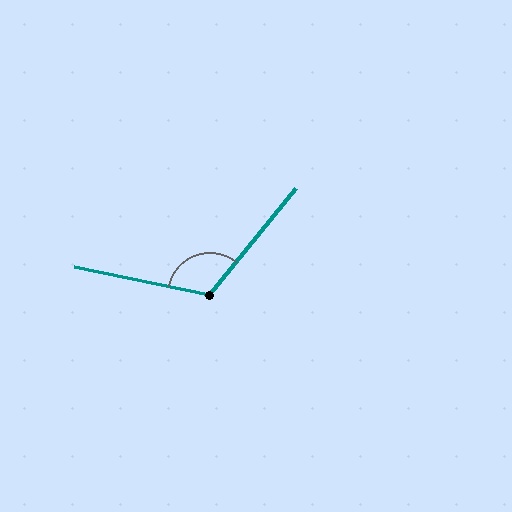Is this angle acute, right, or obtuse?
It is obtuse.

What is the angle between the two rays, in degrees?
Approximately 118 degrees.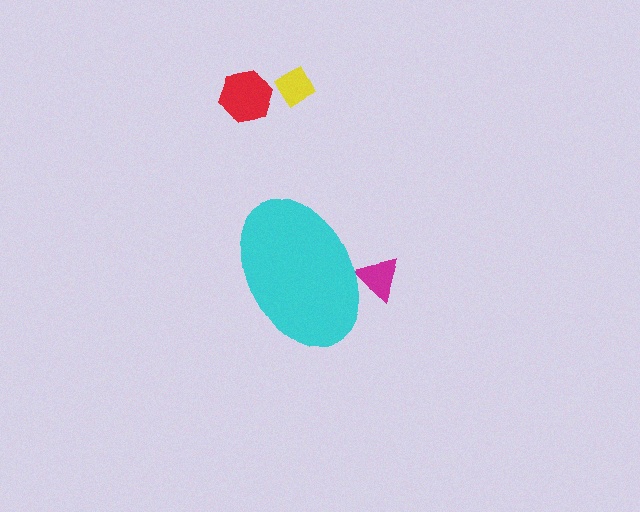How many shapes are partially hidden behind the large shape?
1 shape is partially hidden.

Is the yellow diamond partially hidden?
No, the yellow diamond is fully visible.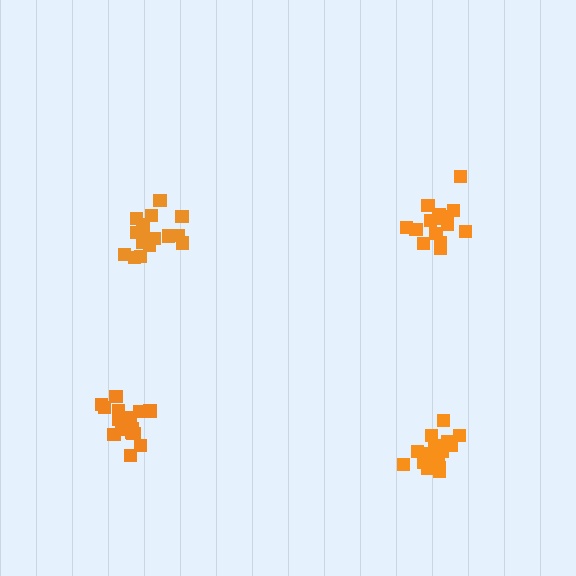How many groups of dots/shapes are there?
There are 4 groups.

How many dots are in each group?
Group 1: 18 dots, Group 2: 15 dots, Group 3: 19 dots, Group 4: 18 dots (70 total).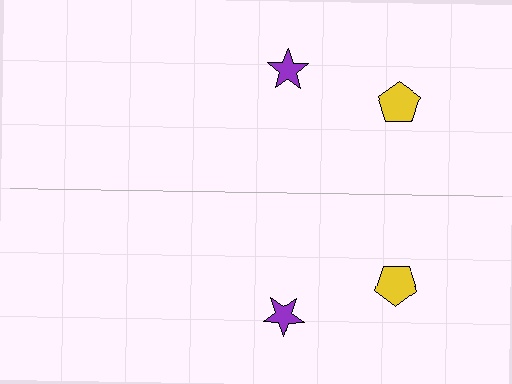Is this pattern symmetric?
Yes, this pattern has bilateral (reflection) symmetry.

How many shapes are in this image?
There are 4 shapes in this image.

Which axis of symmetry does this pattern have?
The pattern has a horizontal axis of symmetry running through the center of the image.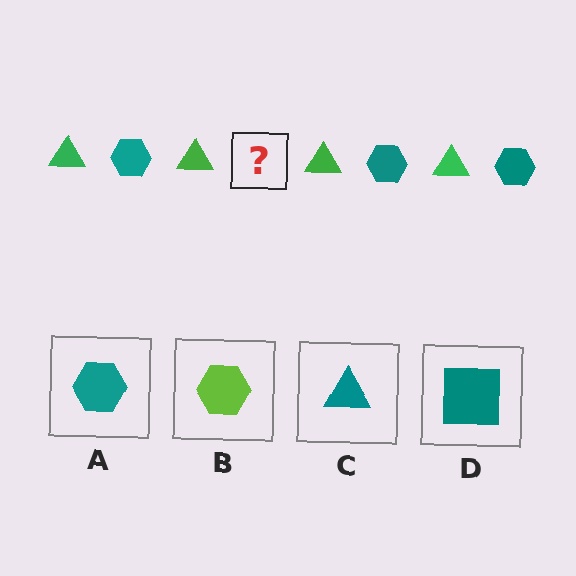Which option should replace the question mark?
Option A.